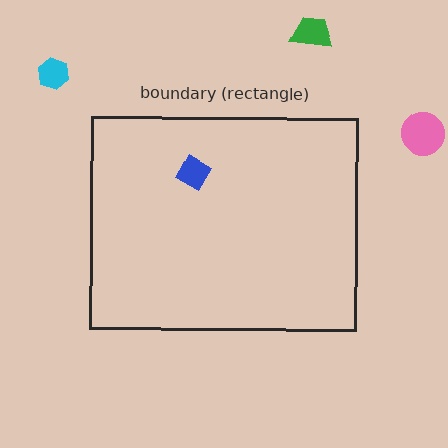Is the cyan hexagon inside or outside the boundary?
Outside.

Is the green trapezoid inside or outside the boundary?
Outside.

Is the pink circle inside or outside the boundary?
Outside.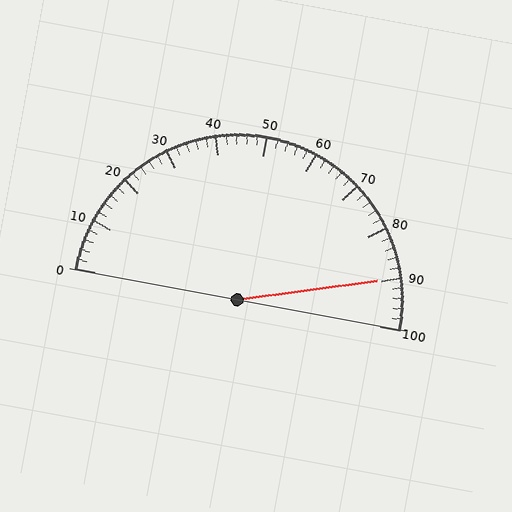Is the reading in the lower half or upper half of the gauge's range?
The reading is in the upper half of the range (0 to 100).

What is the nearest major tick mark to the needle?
The nearest major tick mark is 90.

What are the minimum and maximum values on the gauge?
The gauge ranges from 0 to 100.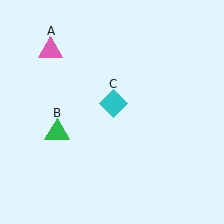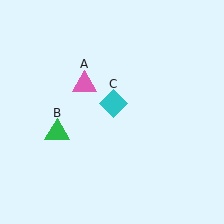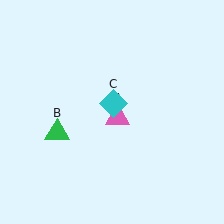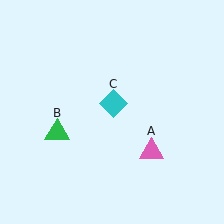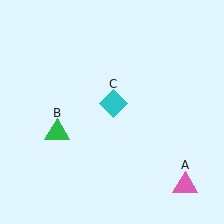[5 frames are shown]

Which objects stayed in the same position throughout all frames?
Green triangle (object B) and cyan diamond (object C) remained stationary.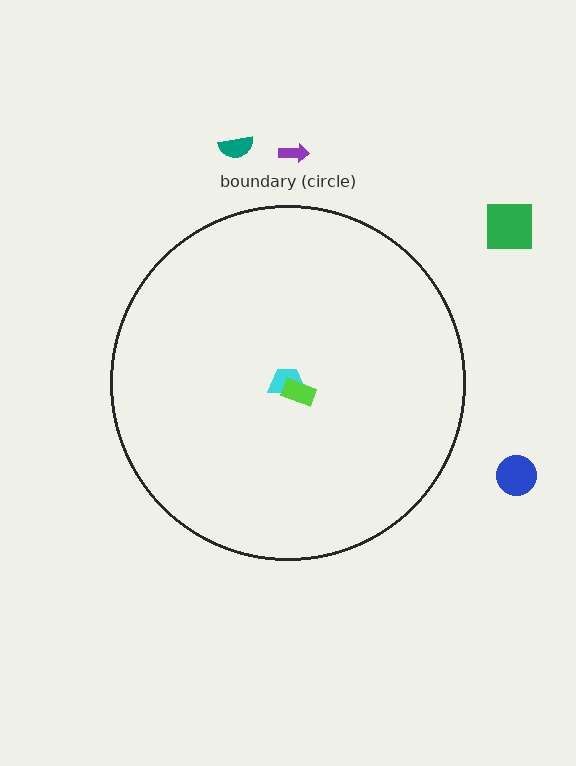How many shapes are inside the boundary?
2 inside, 4 outside.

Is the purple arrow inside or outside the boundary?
Outside.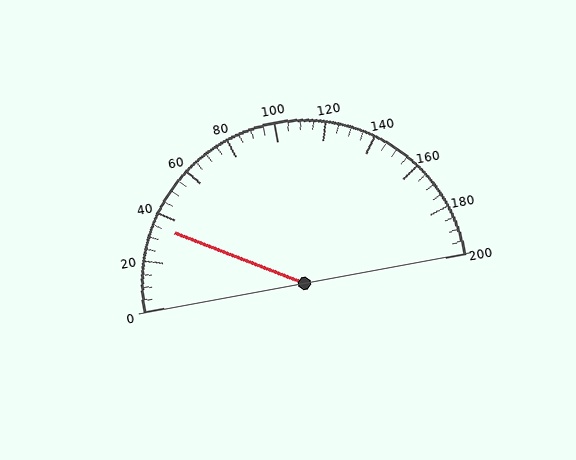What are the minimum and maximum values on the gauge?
The gauge ranges from 0 to 200.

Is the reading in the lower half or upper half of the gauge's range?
The reading is in the lower half of the range (0 to 200).